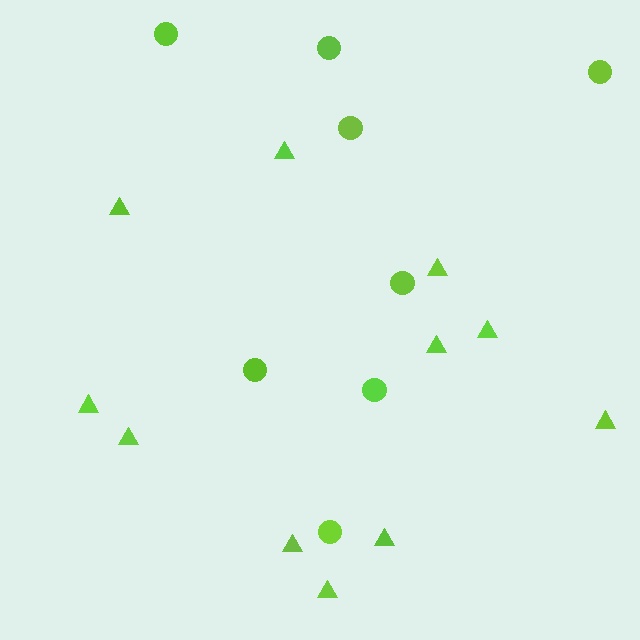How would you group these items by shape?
There are 2 groups: one group of circles (8) and one group of triangles (11).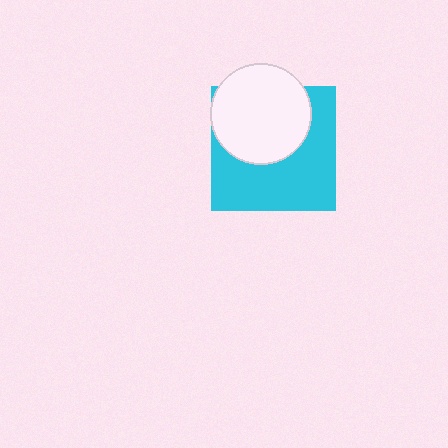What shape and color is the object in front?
The object in front is a white circle.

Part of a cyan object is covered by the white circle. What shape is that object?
It is a square.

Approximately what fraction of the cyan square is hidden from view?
Roughly 44% of the cyan square is hidden behind the white circle.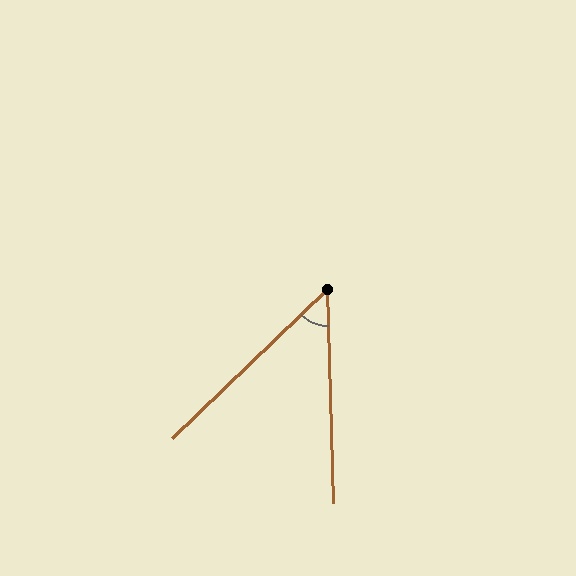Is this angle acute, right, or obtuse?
It is acute.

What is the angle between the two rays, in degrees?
Approximately 48 degrees.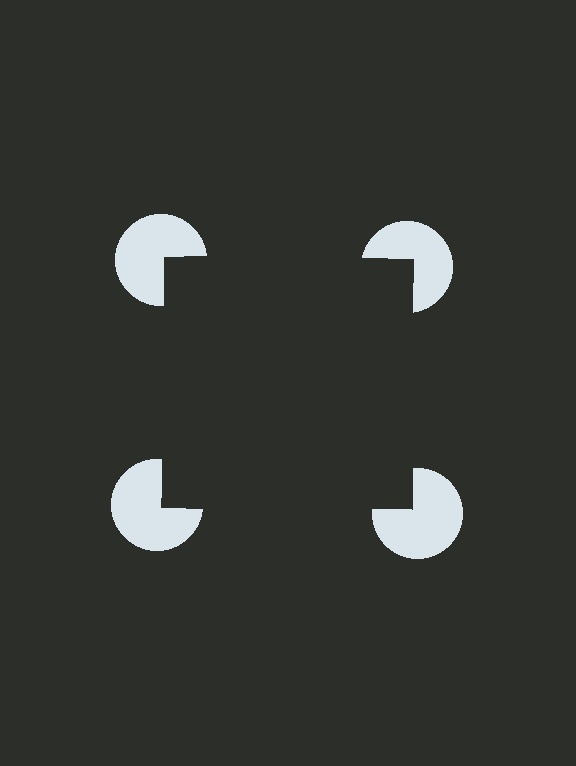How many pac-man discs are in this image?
There are 4 — one at each vertex of the illusory square.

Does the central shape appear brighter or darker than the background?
It typically appears slightly darker than the background, even though no actual brightness change is drawn.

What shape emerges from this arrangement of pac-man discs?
An illusory square — its edges are inferred from the aligned wedge cuts in the pac-man discs, not physically drawn.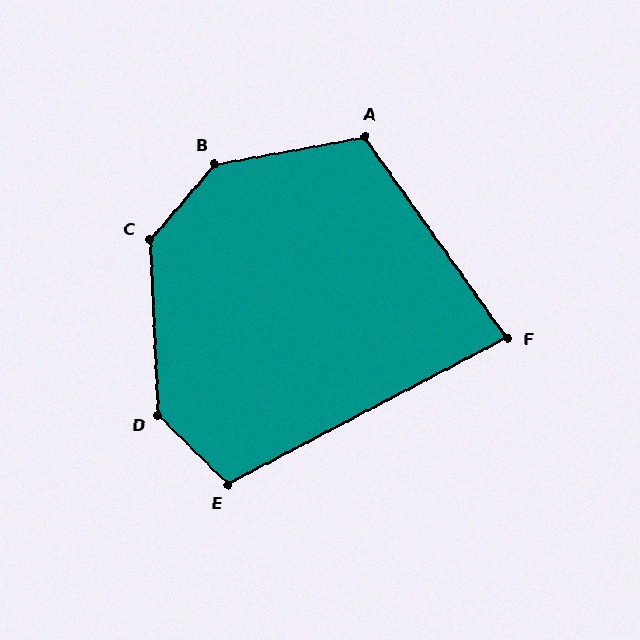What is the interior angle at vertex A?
Approximately 115 degrees (obtuse).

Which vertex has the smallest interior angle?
F, at approximately 82 degrees.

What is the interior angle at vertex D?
Approximately 137 degrees (obtuse).